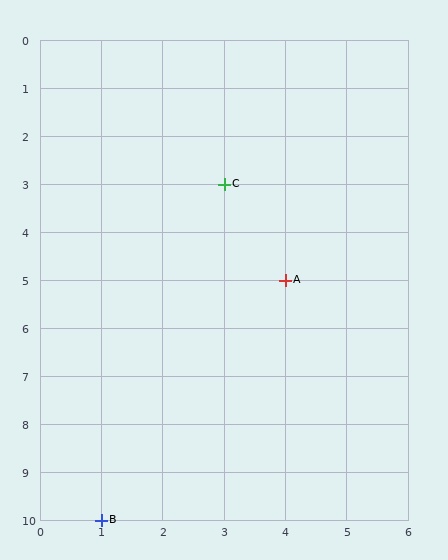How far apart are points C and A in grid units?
Points C and A are 1 column and 2 rows apart (about 2.2 grid units diagonally).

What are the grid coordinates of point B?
Point B is at grid coordinates (1, 10).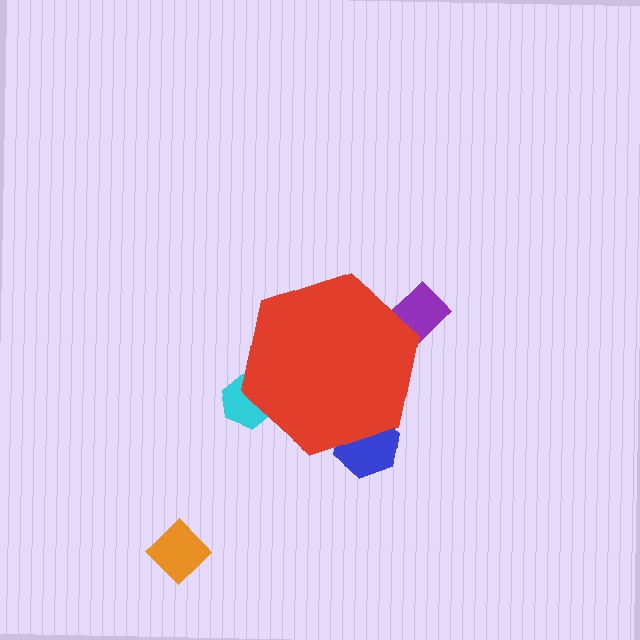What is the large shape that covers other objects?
A red hexagon.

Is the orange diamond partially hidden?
No, the orange diamond is fully visible.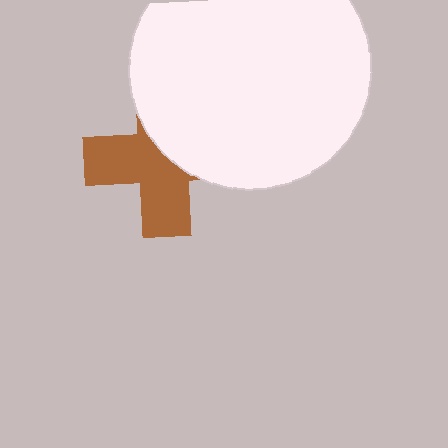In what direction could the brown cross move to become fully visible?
The brown cross could move toward the lower-left. That would shift it out from behind the white circle entirely.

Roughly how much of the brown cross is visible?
About half of it is visible (roughly 53%).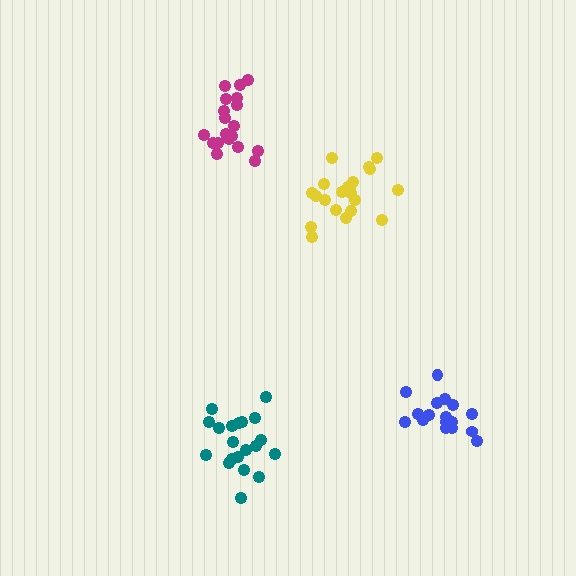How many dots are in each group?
Group 1: 19 dots, Group 2: 20 dots, Group 3: 21 dots, Group 4: 21 dots (81 total).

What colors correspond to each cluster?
The clusters are colored: blue, teal, yellow, magenta.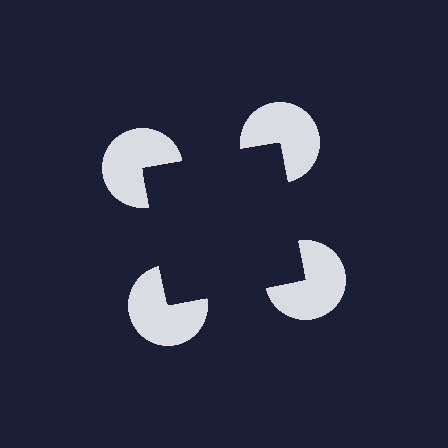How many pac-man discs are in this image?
There are 4 — one at each vertex of the illusory square.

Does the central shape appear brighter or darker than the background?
It typically appears slightly darker than the background, even though no actual brightness change is drawn.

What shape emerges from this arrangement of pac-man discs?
An illusory square — its edges are inferred from the aligned wedge cuts in the pac-man discs, not physically drawn.